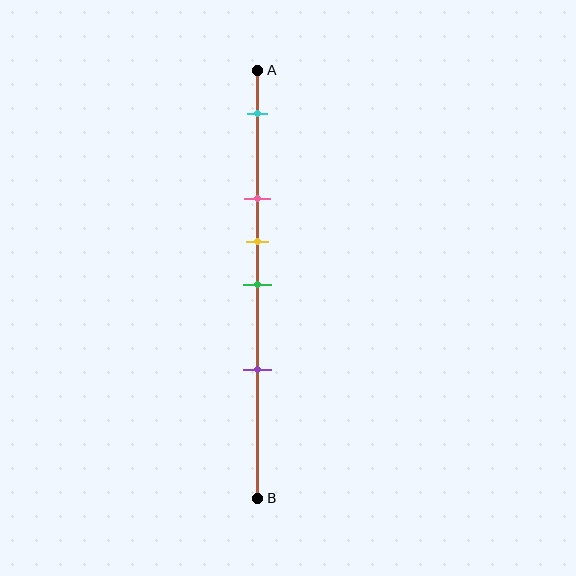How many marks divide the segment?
There are 5 marks dividing the segment.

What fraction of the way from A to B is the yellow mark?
The yellow mark is approximately 40% (0.4) of the way from A to B.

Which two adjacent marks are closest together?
The yellow and green marks are the closest adjacent pair.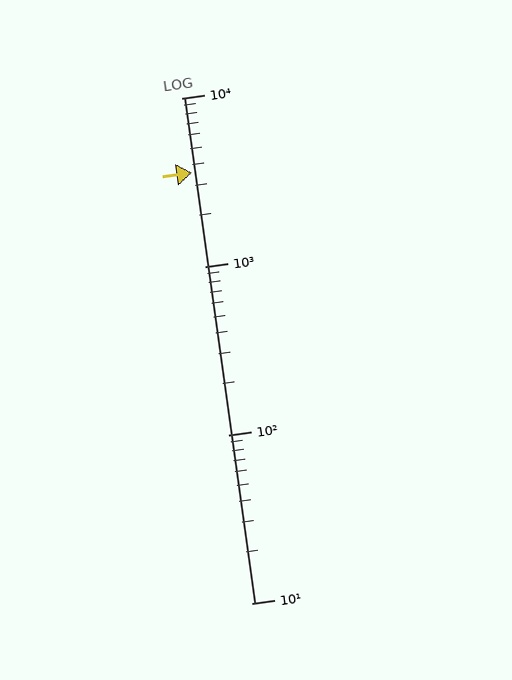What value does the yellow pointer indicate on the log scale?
The pointer indicates approximately 3600.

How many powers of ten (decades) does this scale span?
The scale spans 3 decades, from 10 to 10000.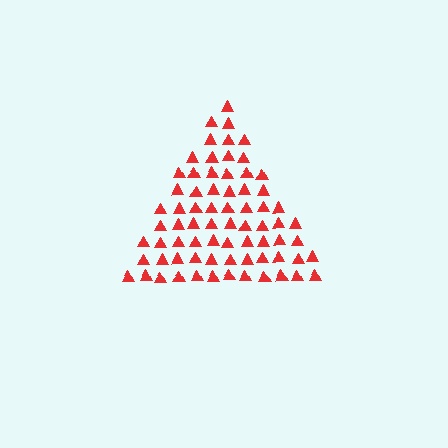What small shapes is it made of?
It is made of small triangles.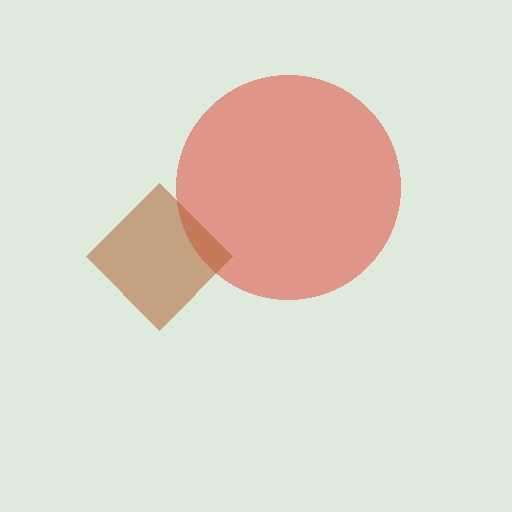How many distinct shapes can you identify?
There are 2 distinct shapes: a red circle, a brown diamond.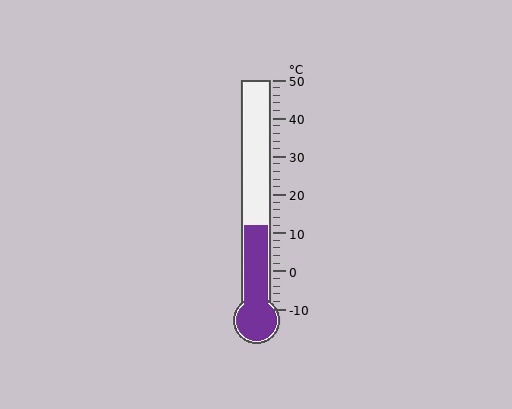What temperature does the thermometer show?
The thermometer shows approximately 12°C.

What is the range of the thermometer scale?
The thermometer scale ranges from -10°C to 50°C.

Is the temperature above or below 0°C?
The temperature is above 0°C.